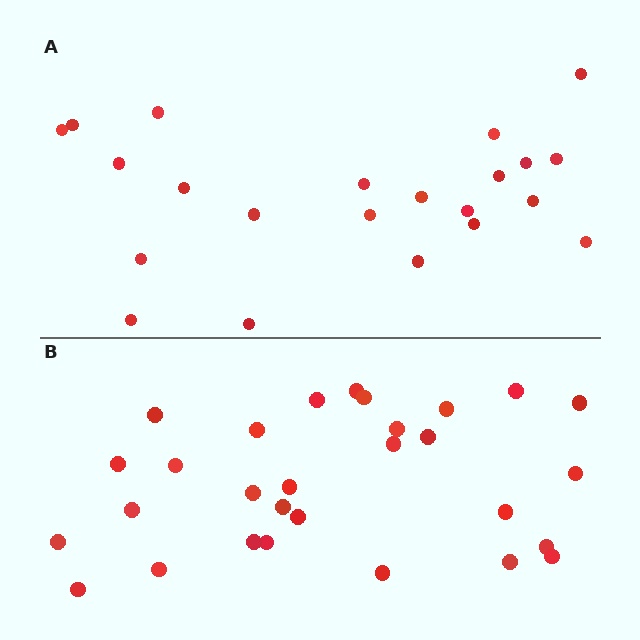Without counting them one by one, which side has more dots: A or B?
Region B (the bottom region) has more dots.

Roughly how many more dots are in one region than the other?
Region B has roughly 8 or so more dots than region A.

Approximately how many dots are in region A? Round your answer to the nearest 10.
About 20 dots. (The exact count is 22, which rounds to 20.)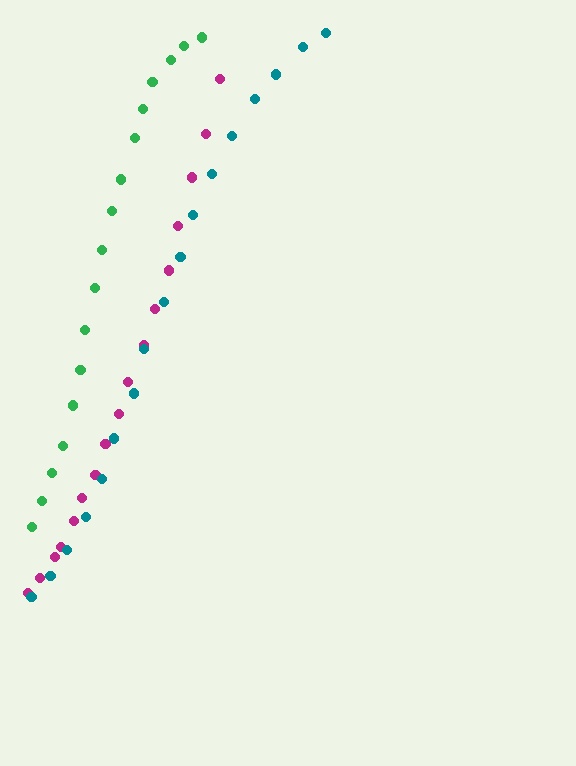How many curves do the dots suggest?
There are 3 distinct paths.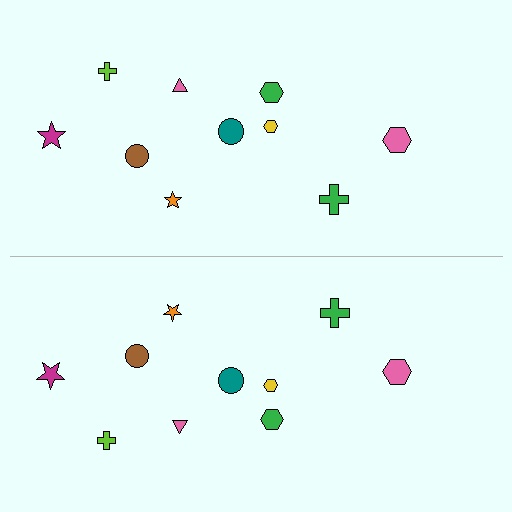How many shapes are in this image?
There are 20 shapes in this image.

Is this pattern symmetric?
Yes, this pattern has bilateral (reflection) symmetry.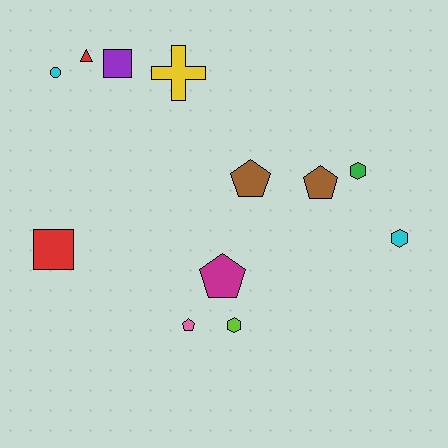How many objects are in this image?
There are 12 objects.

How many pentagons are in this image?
There are 4 pentagons.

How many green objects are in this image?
There is 1 green object.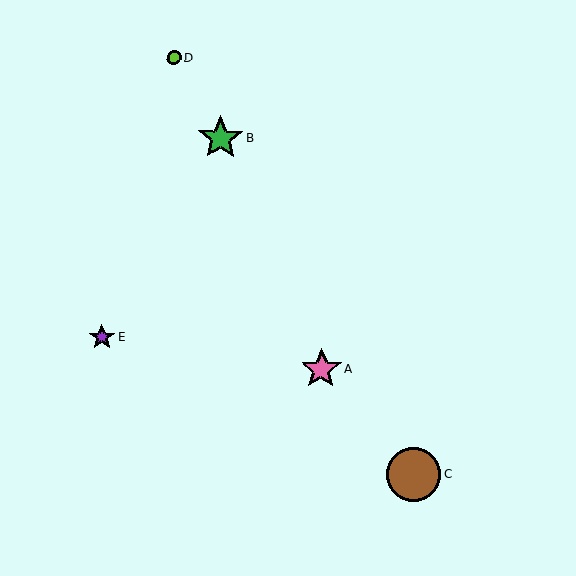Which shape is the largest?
The brown circle (labeled C) is the largest.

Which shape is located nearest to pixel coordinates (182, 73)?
The lime circle (labeled D) at (174, 58) is nearest to that location.